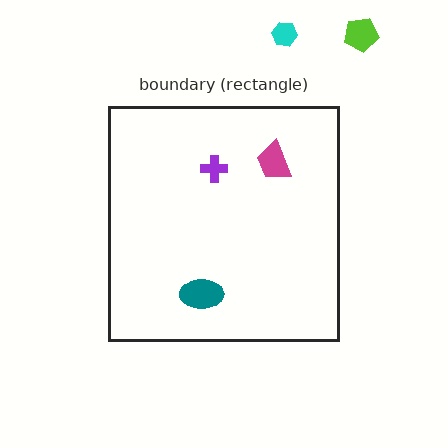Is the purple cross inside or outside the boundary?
Inside.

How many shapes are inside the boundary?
3 inside, 2 outside.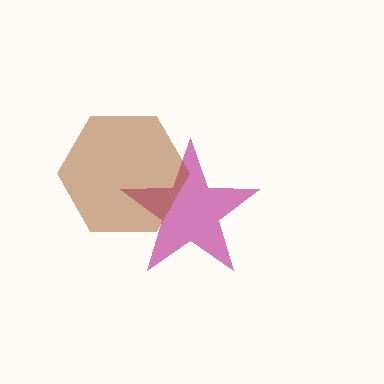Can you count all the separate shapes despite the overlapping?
Yes, there are 2 separate shapes.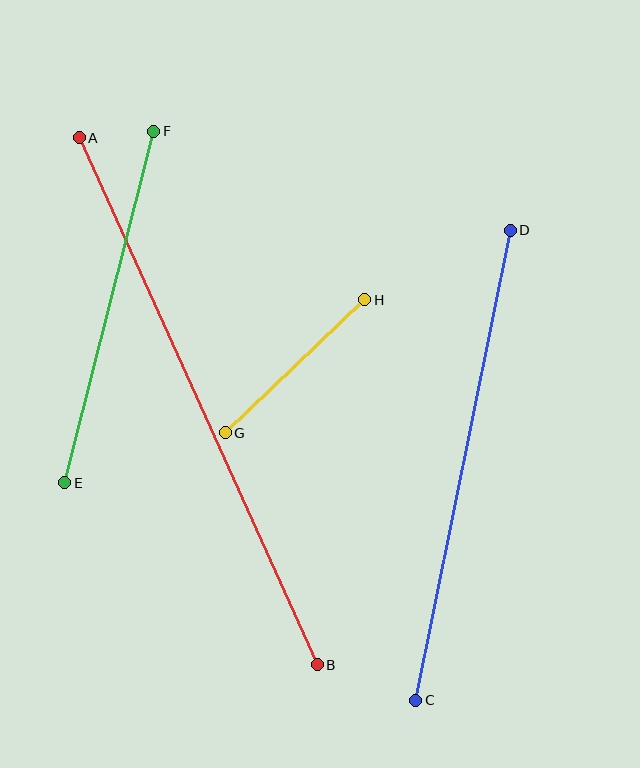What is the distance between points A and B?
The distance is approximately 578 pixels.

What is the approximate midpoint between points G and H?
The midpoint is at approximately (295, 366) pixels.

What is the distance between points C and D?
The distance is approximately 479 pixels.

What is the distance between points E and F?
The distance is approximately 362 pixels.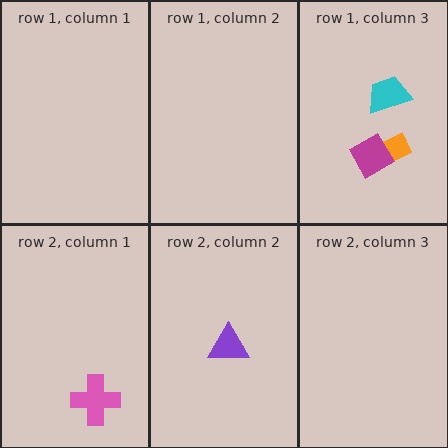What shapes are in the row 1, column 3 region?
The cyan trapezoid, the orange rectangle, the magenta square.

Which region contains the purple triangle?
The row 2, column 2 region.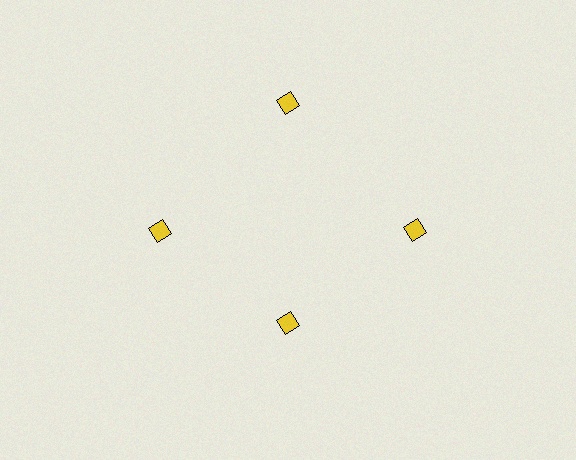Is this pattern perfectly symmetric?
No. The 4 yellow diamonds are arranged in a ring, but one element near the 6 o'clock position is pulled inward toward the center, breaking the 4-fold rotational symmetry.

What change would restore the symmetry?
The symmetry would be restored by moving it outward, back onto the ring so that all 4 diamonds sit at equal angles and equal distance from the center.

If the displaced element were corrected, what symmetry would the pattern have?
It would have 4-fold rotational symmetry — the pattern would map onto itself every 90 degrees.